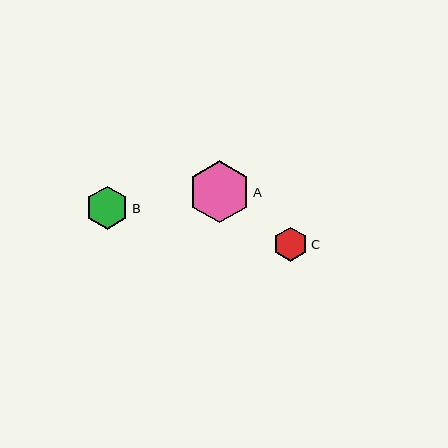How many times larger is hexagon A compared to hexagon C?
Hexagon A is approximately 1.8 times the size of hexagon C.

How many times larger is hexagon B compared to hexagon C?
Hexagon B is approximately 1.3 times the size of hexagon C.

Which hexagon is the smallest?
Hexagon C is the smallest with a size of approximately 34 pixels.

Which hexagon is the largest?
Hexagon A is the largest with a size of approximately 62 pixels.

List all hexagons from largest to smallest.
From largest to smallest: A, B, C.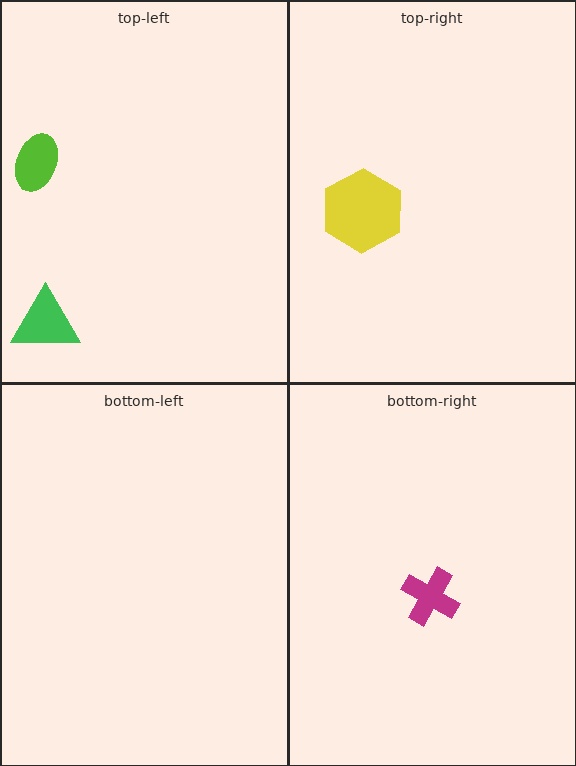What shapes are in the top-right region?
The yellow hexagon.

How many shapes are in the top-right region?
1.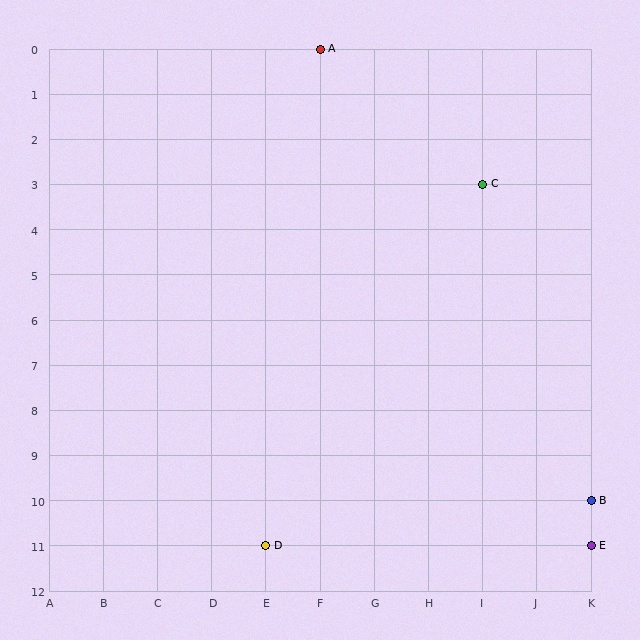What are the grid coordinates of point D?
Point D is at grid coordinates (E, 11).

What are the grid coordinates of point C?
Point C is at grid coordinates (I, 3).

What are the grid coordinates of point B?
Point B is at grid coordinates (K, 10).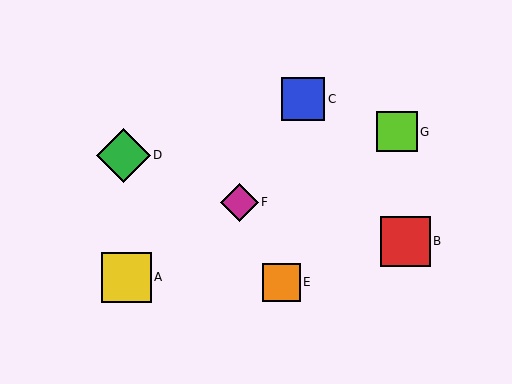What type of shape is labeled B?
Shape B is a red square.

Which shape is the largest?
The green diamond (labeled D) is the largest.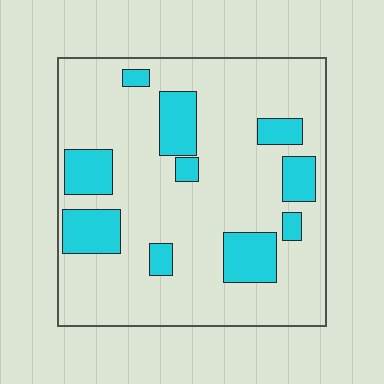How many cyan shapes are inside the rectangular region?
10.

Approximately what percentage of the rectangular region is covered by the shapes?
Approximately 20%.